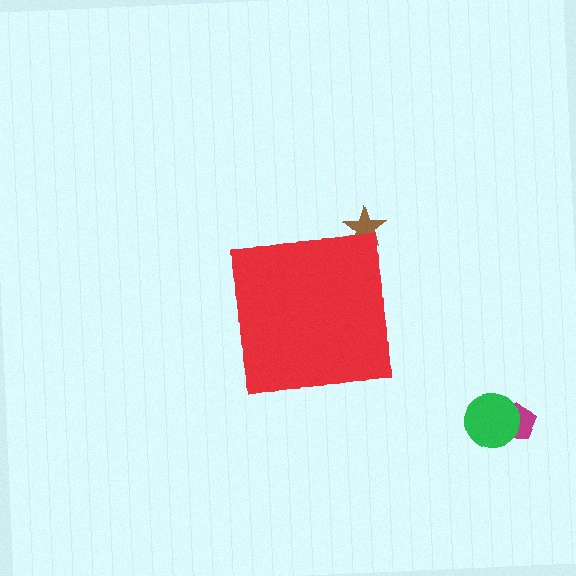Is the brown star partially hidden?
Yes, the brown star is partially hidden behind the red square.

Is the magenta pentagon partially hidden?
No, the magenta pentagon is fully visible.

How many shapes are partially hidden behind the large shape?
1 shape is partially hidden.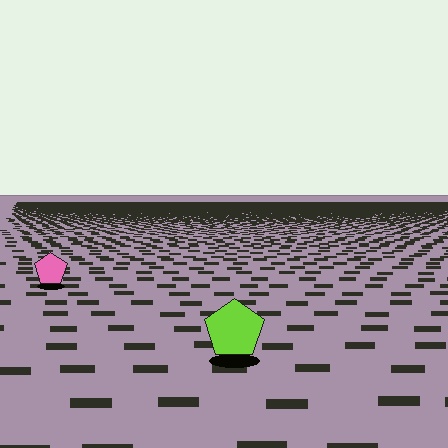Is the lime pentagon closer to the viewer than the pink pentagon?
Yes. The lime pentagon is closer — you can tell from the texture gradient: the ground texture is coarser near it.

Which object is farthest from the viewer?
The pink pentagon is farthest from the viewer. It appears smaller and the ground texture around it is denser.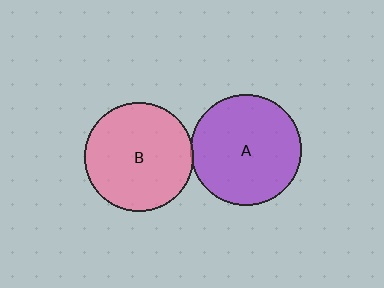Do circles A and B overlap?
Yes.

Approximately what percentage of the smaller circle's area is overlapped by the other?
Approximately 5%.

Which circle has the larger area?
Circle A (purple).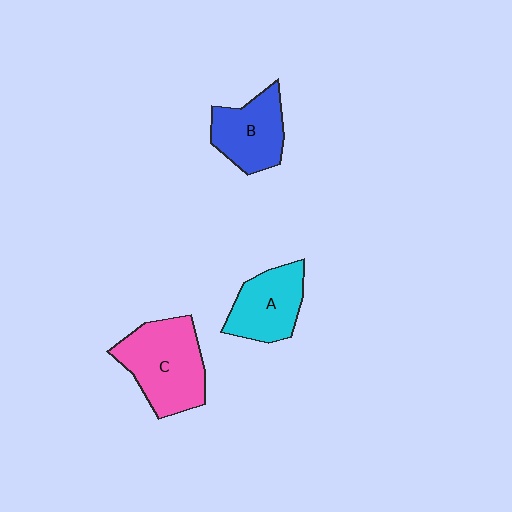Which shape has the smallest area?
Shape A (cyan).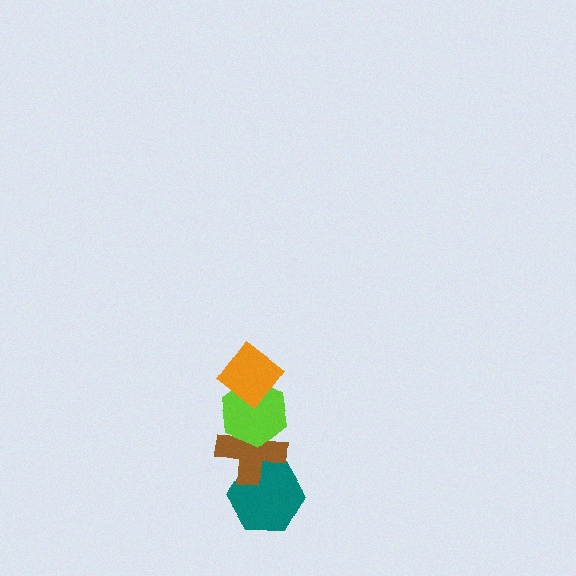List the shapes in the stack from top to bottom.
From top to bottom: the orange diamond, the lime hexagon, the brown cross, the teal hexagon.